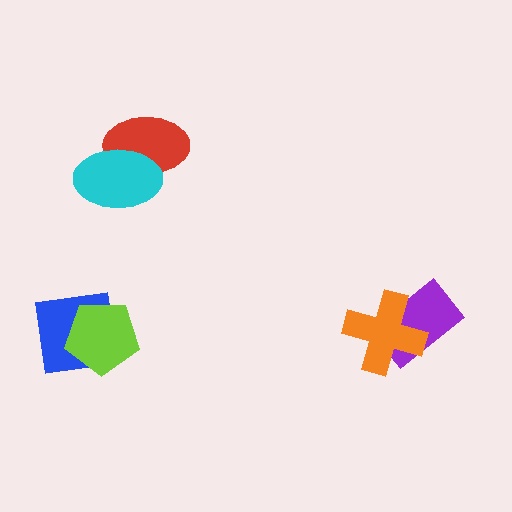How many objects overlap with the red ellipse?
1 object overlaps with the red ellipse.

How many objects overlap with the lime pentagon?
1 object overlaps with the lime pentagon.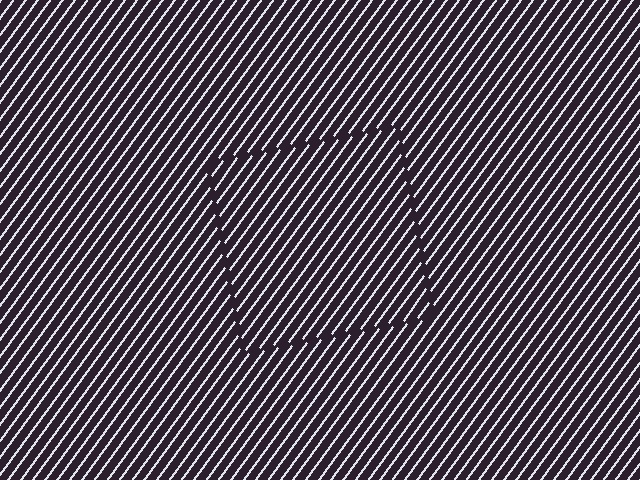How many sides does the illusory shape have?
4 sides — the line-ends trace a square.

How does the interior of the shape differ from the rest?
The interior of the shape contains the same grating, shifted by half a period — the contour is defined by the phase discontinuity where line-ends from the inner and outer gratings abut.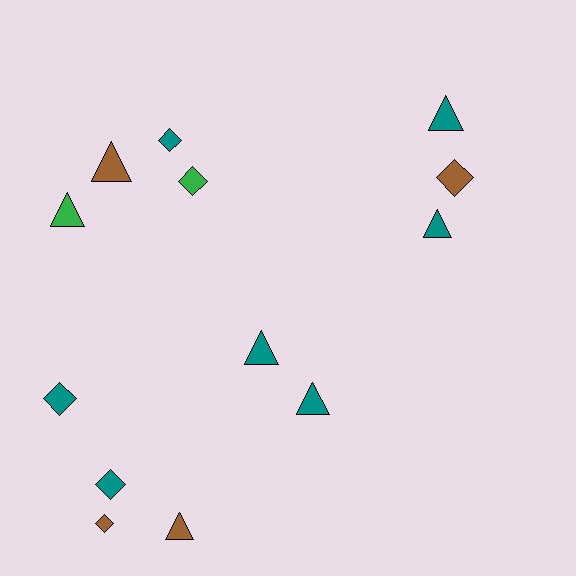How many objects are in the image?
There are 13 objects.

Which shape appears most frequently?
Triangle, with 7 objects.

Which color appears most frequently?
Teal, with 7 objects.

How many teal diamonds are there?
There are 3 teal diamonds.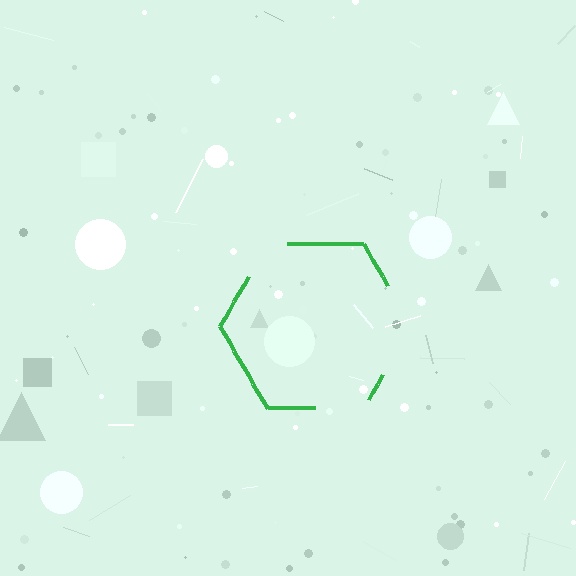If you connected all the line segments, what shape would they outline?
They would outline a hexagon.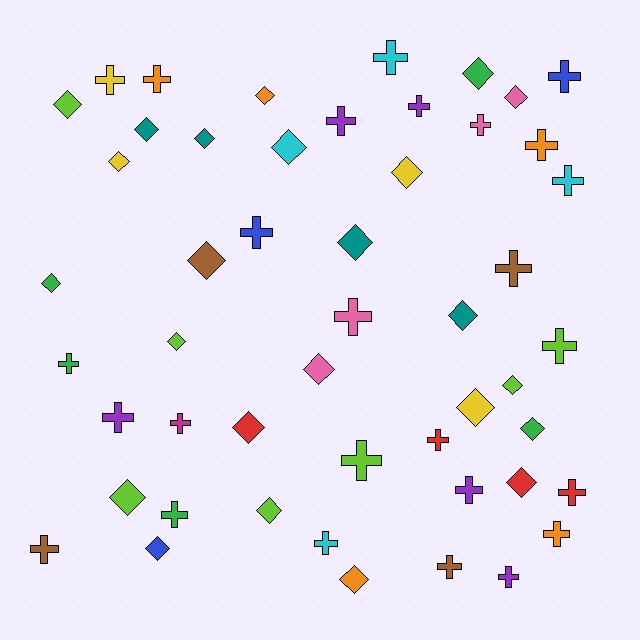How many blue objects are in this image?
There are 3 blue objects.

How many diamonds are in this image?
There are 24 diamonds.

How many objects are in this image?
There are 50 objects.